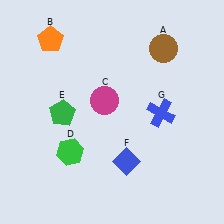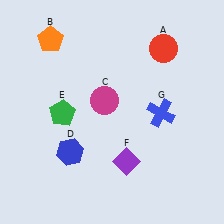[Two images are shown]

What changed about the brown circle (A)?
In Image 1, A is brown. In Image 2, it changed to red.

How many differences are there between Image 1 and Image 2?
There are 3 differences between the two images.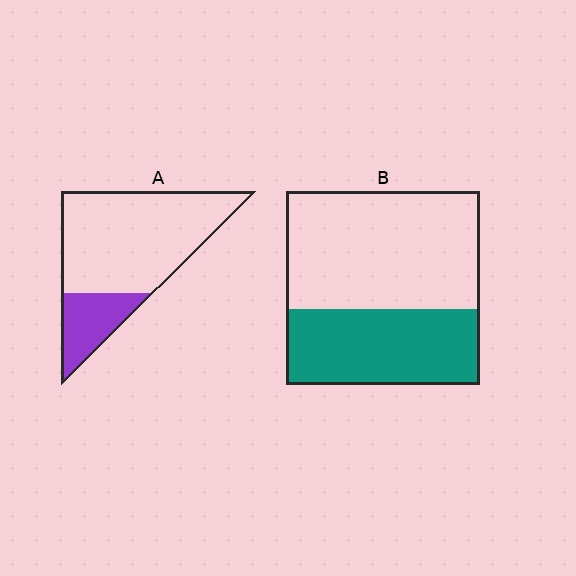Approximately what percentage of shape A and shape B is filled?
A is approximately 25% and B is approximately 40%.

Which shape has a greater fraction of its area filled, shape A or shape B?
Shape B.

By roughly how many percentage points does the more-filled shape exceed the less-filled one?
By roughly 15 percentage points (B over A).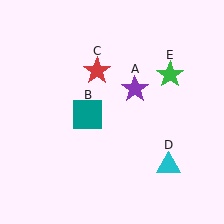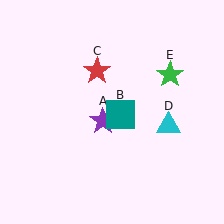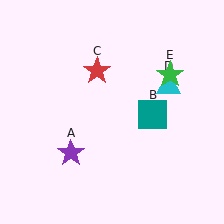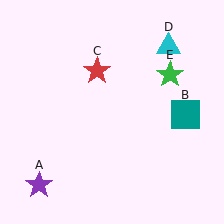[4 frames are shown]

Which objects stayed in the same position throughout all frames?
Red star (object C) and green star (object E) remained stationary.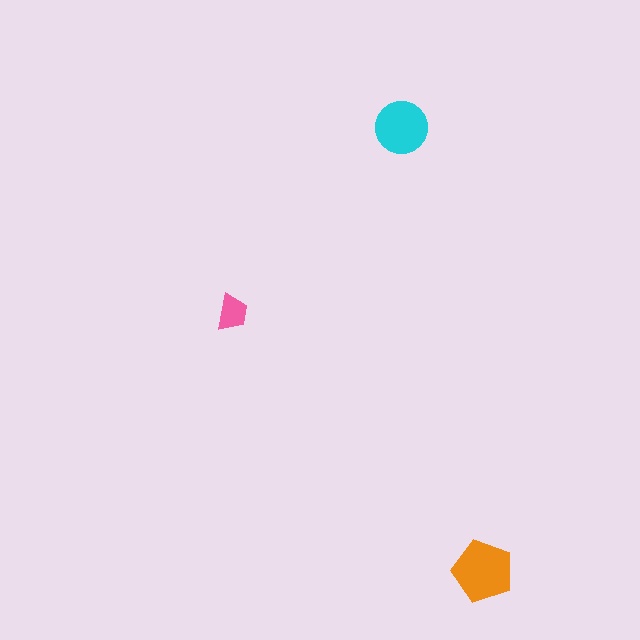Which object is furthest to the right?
The orange pentagon is rightmost.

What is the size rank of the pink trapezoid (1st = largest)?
3rd.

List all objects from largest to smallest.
The orange pentagon, the cyan circle, the pink trapezoid.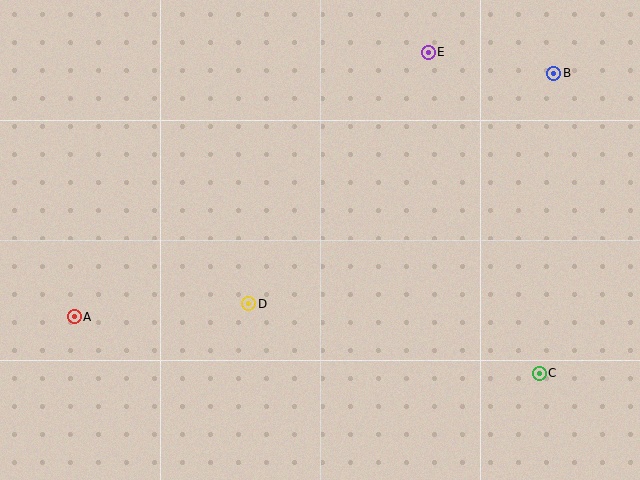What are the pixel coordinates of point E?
Point E is at (428, 52).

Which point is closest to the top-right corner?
Point B is closest to the top-right corner.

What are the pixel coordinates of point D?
Point D is at (249, 304).